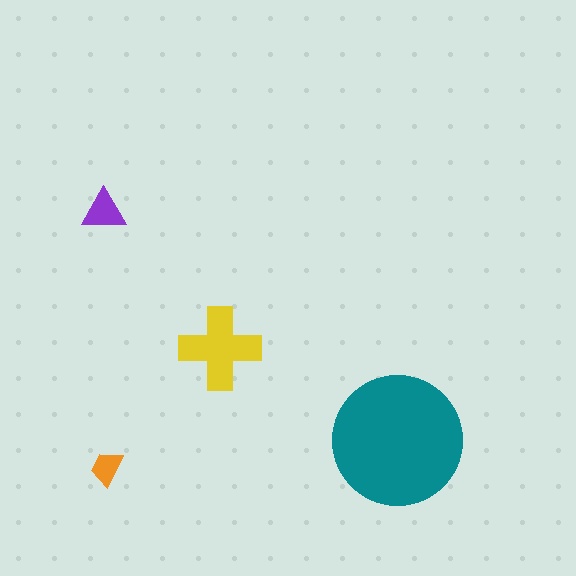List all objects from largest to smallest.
The teal circle, the yellow cross, the purple triangle, the orange trapezoid.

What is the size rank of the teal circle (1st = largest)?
1st.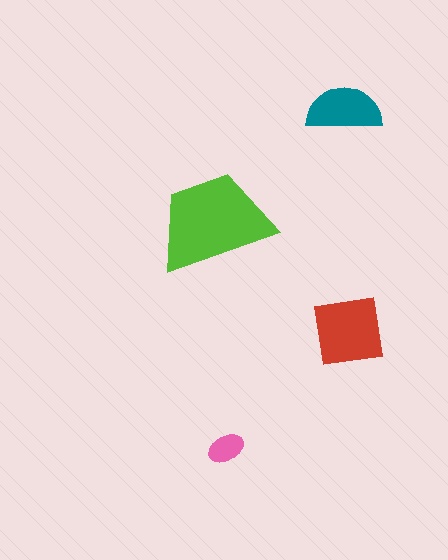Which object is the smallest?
The pink ellipse.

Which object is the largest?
The lime trapezoid.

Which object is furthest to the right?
The red square is rightmost.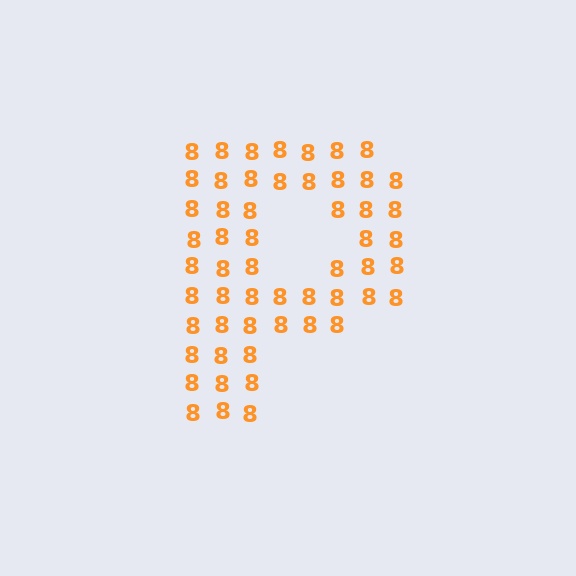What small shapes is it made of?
It is made of small digit 8's.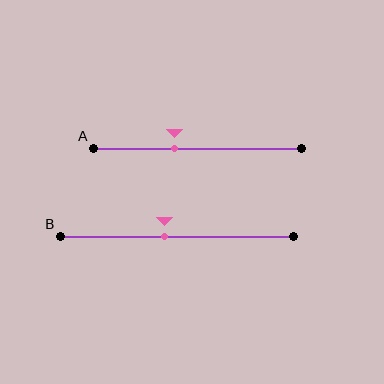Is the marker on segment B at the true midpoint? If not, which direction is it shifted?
No, the marker on segment B is shifted to the left by about 5% of the segment length.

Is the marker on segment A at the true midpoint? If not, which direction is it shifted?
No, the marker on segment A is shifted to the left by about 11% of the segment length.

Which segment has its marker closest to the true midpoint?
Segment B has its marker closest to the true midpoint.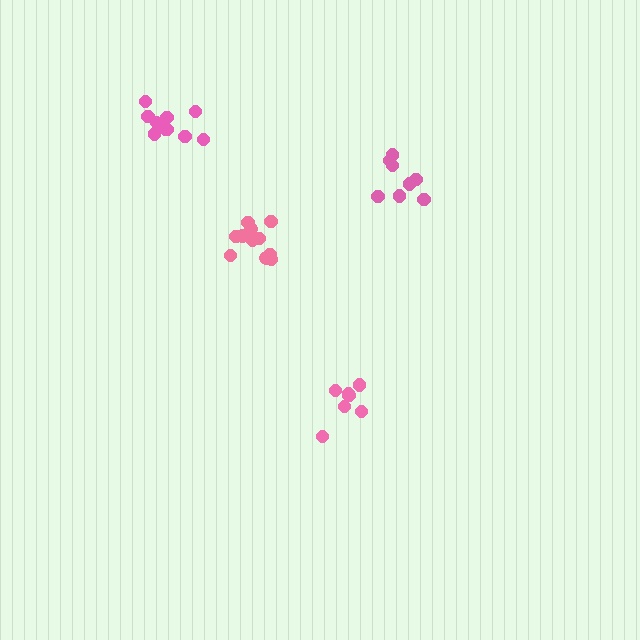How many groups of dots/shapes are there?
There are 4 groups.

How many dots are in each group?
Group 1: 8 dots, Group 2: 7 dots, Group 3: 10 dots, Group 4: 11 dots (36 total).